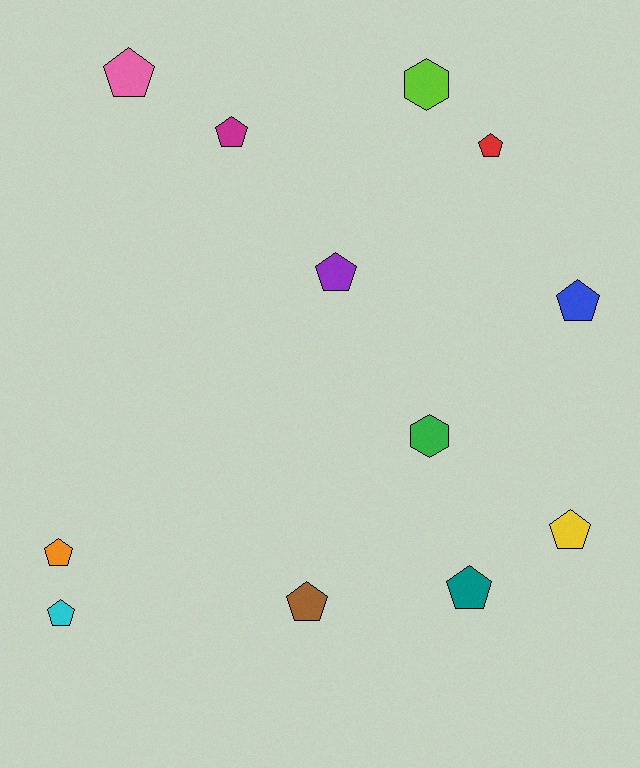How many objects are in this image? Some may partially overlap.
There are 12 objects.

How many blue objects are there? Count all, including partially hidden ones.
There is 1 blue object.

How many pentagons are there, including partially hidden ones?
There are 10 pentagons.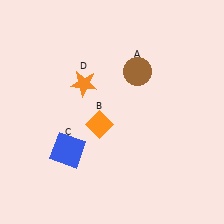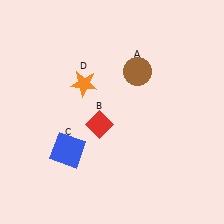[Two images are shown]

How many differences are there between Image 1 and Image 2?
There is 1 difference between the two images.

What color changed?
The diamond (B) changed from orange in Image 1 to red in Image 2.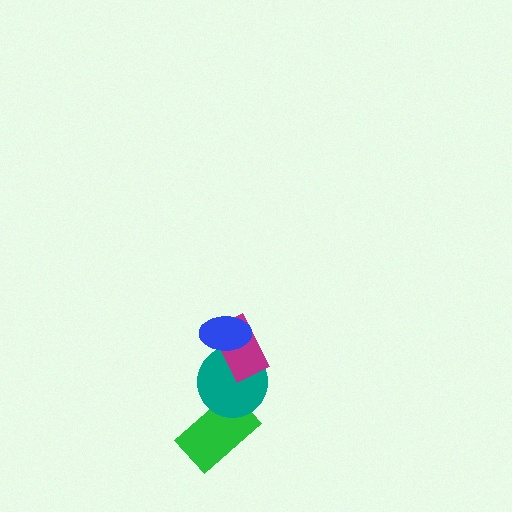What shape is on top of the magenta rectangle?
The blue ellipse is on top of the magenta rectangle.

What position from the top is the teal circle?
The teal circle is 3rd from the top.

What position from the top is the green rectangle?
The green rectangle is 4th from the top.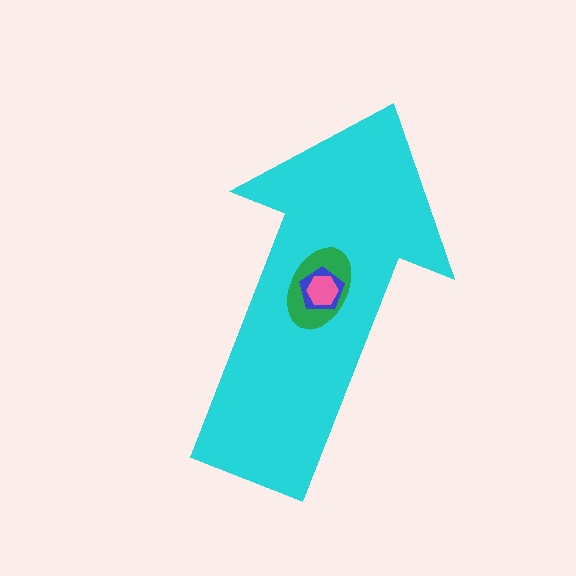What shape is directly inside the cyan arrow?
The green ellipse.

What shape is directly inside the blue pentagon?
The pink hexagon.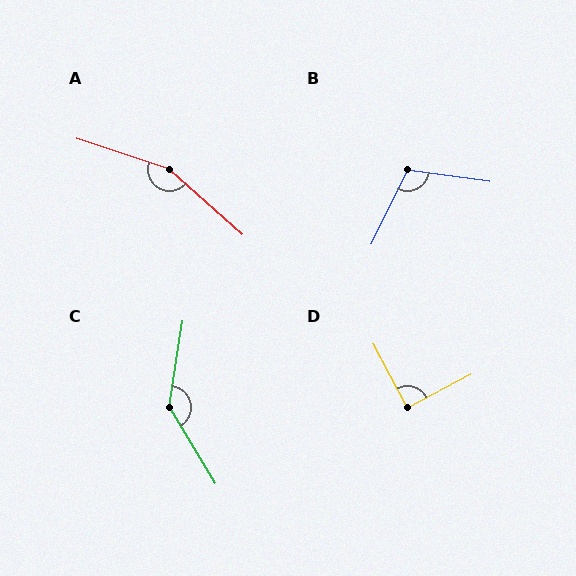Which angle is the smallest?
D, at approximately 90 degrees.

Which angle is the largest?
A, at approximately 157 degrees.